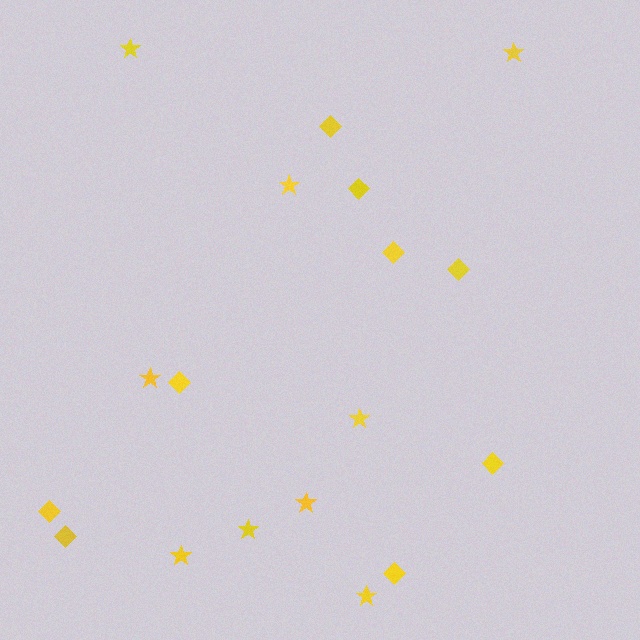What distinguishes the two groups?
There are 2 groups: one group of stars (9) and one group of diamonds (9).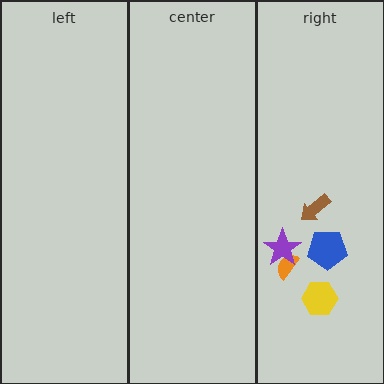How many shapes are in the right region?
5.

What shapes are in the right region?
The blue pentagon, the orange semicircle, the brown arrow, the purple star, the yellow hexagon.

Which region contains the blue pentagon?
The right region.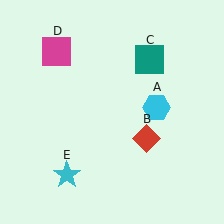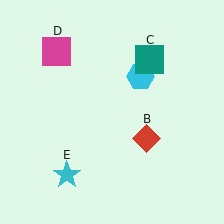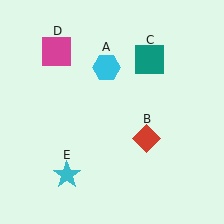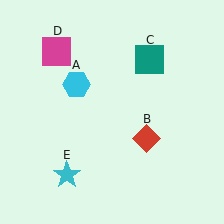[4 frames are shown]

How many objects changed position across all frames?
1 object changed position: cyan hexagon (object A).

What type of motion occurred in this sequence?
The cyan hexagon (object A) rotated counterclockwise around the center of the scene.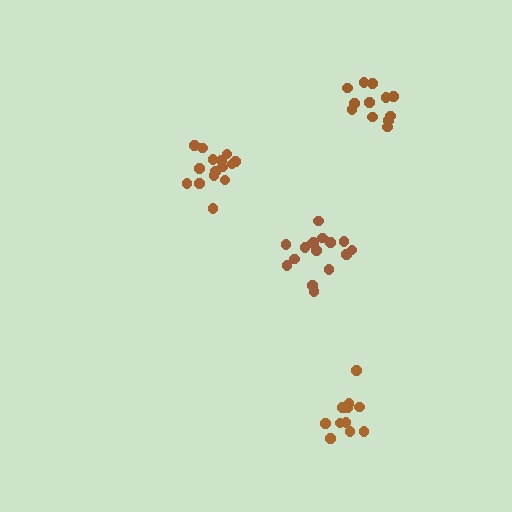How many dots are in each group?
Group 1: 12 dots, Group 2: 11 dots, Group 3: 16 dots, Group 4: 15 dots (54 total).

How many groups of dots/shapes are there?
There are 4 groups.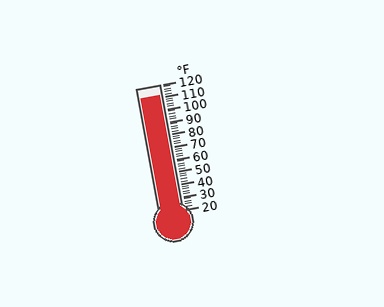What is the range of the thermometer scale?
The thermometer scale ranges from 20°F to 120°F.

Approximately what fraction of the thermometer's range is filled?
The thermometer is filled to approximately 90% of its range.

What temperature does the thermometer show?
The thermometer shows approximately 112°F.